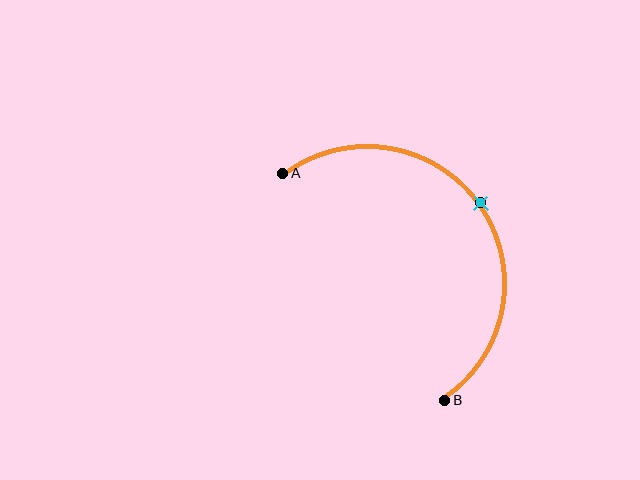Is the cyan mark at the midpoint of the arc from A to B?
Yes. The cyan mark lies on the arc at equal arc-length from both A and B — it is the arc midpoint.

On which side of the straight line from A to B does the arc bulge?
The arc bulges above and to the right of the straight line connecting A and B.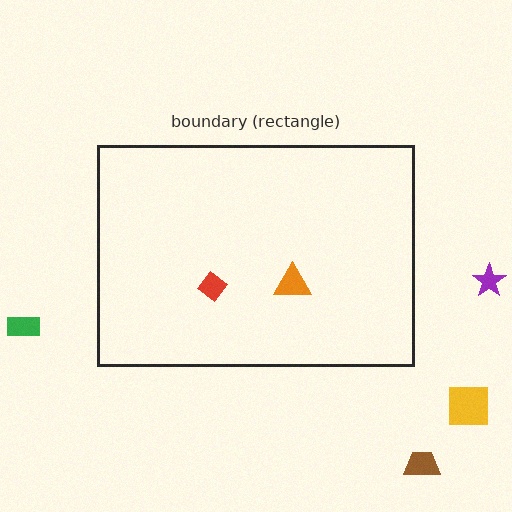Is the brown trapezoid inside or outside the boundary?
Outside.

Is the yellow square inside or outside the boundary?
Outside.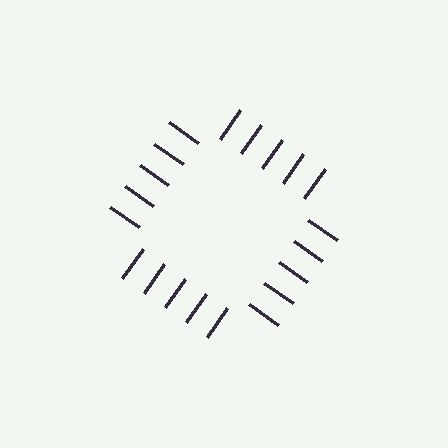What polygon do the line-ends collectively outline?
An illusory square — the line segments terminate on its edges but no continuous stroke is drawn.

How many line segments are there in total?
20 — 5 along each of the 4 edges.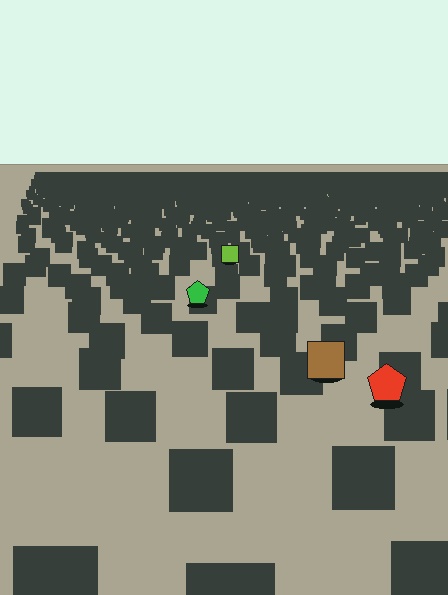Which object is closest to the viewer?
The red pentagon is closest. The texture marks near it are larger and more spread out.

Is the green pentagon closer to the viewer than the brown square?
No. The brown square is closer — you can tell from the texture gradient: the ground texture is coarser near it.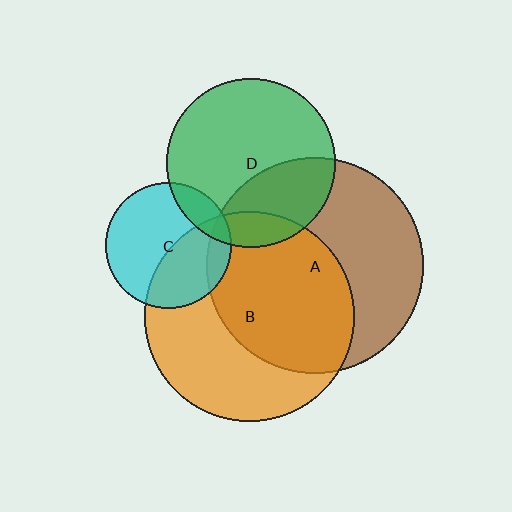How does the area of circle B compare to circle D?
Approximately 1.5 times.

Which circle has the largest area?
Circle A (brown).